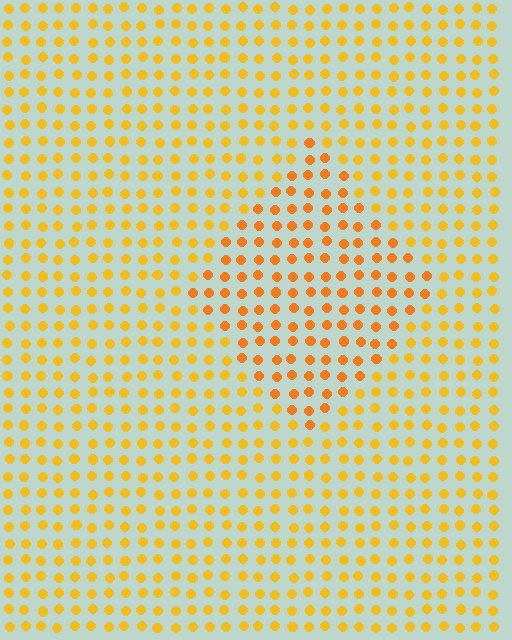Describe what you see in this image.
The image is filled with small yellow elements in a uniform arrangement. A diamond-shaped region is visible where the elements are tinted to a slightly different hue, forming a subtle color boundary.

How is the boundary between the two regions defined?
The boundary is defined purely by a slight shift in hue (about 19 degrees). Spacing, size, and orientation are identical on both sides.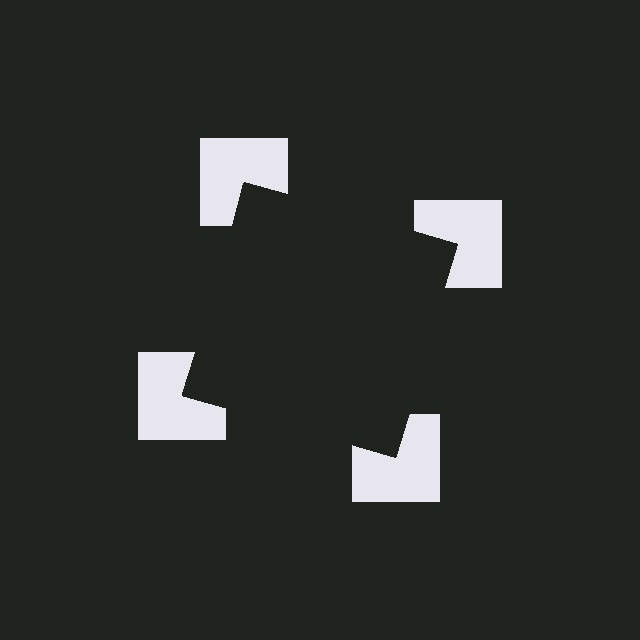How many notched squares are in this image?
There are 4 — one at each vertex of the illusory square.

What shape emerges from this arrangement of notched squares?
An illusory square — its edges are inferred from the aligned wedge cuts in the notched squares, not physically drawn.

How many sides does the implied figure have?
4 sides.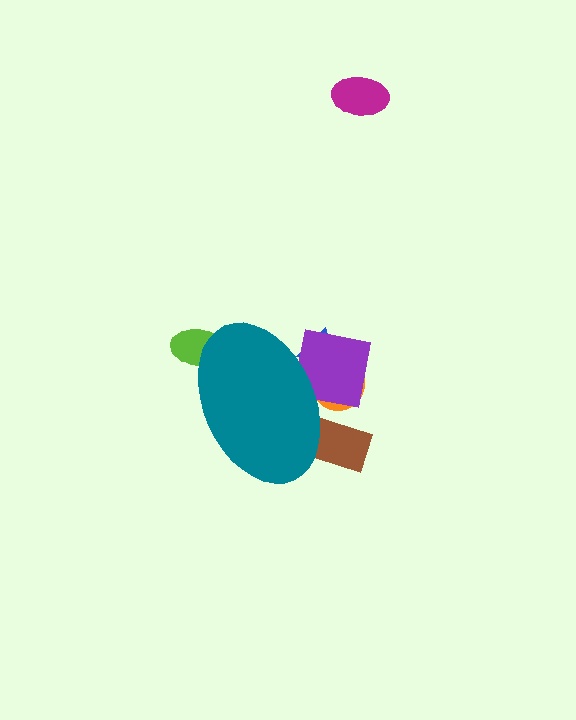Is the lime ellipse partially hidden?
Yes, the lime ellipse is partially hidden behind the teal ellipse.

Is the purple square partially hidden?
Yes, the purple square is partially hidden behind the teal ellipse.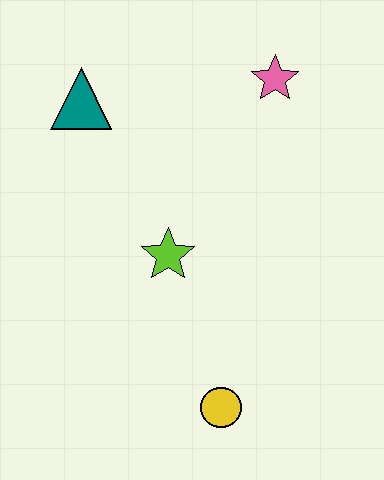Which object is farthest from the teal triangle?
The yellow circle is farthest from the teal triangle.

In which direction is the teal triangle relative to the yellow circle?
The teal triangle is above the yellow circle.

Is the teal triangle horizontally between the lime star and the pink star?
No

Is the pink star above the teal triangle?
Yes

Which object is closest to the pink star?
The teal triangle is closest to the pink star.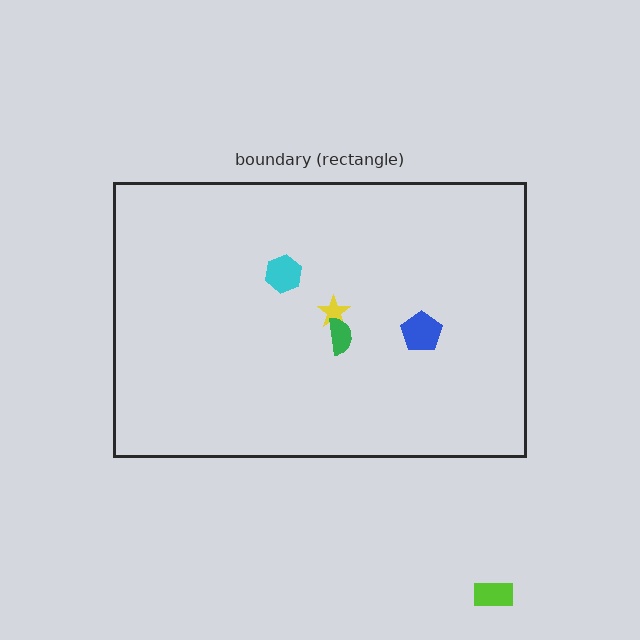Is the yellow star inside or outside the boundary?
Inside.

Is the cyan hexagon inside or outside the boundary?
Inside.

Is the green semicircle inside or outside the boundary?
Inside.